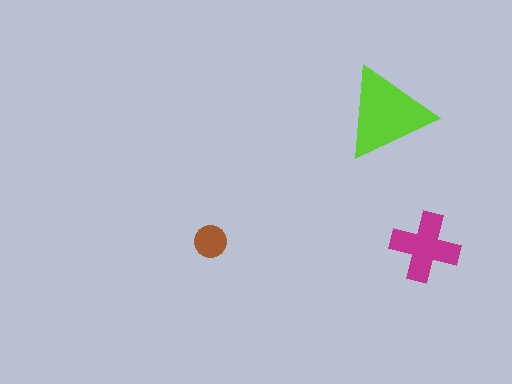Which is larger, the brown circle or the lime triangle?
The lime triangle.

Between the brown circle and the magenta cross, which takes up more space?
The magenta cross.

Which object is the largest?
The lime triangle.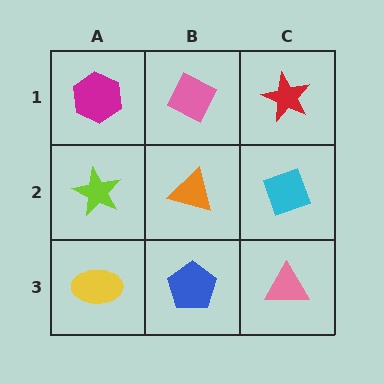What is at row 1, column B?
A pink diamond.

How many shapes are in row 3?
3 shapes.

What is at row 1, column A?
A magenta hexagon.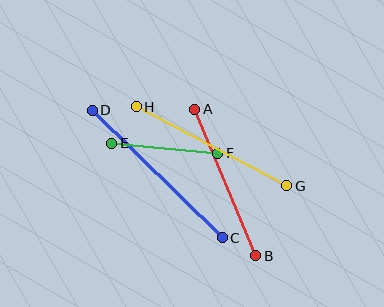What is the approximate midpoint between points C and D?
The midpoint is at approximately (157, 174) pixels.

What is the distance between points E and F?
The distance is approximately 106 pixels.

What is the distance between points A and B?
The distance is approximately 159 pixels.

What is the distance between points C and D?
The distance is approximately 182 pixels.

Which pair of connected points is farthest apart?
Points C and D are farthest apart.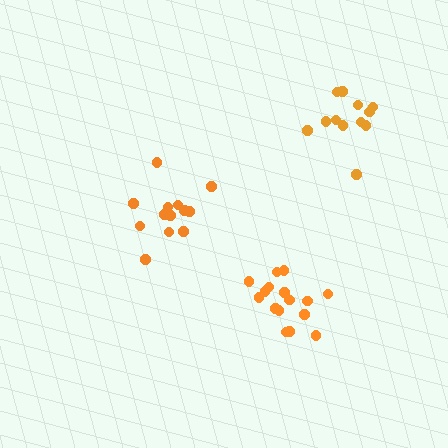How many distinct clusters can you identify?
There are 3 distinct clusters.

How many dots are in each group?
Group 1: 13 dots, Group 2: 16 dots, Group 3: 12 dots (41 total).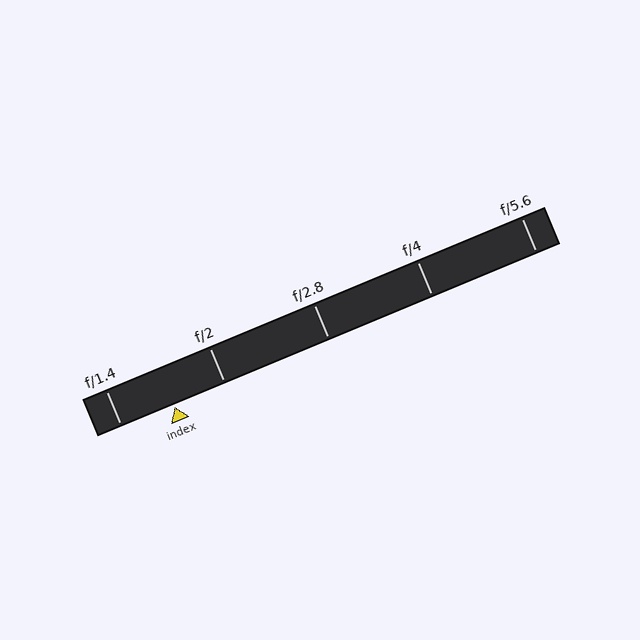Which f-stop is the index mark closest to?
The index mark is closest to f/2.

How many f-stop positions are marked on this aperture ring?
There are 5 f-stop positions marked.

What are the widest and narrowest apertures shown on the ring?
The widest aperture shown is f/1.4 and the narrowest is f/5.6.